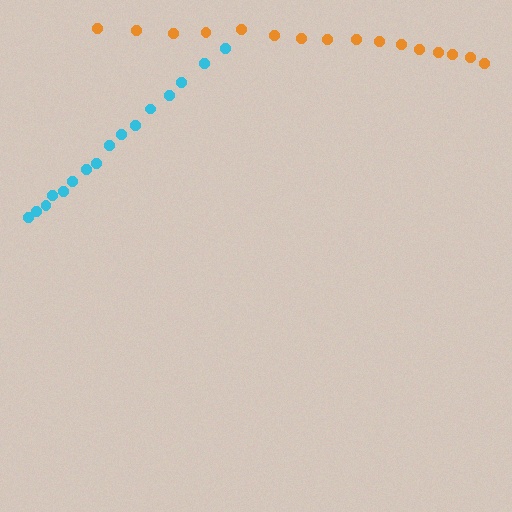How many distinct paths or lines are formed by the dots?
There are 2 distinct paths.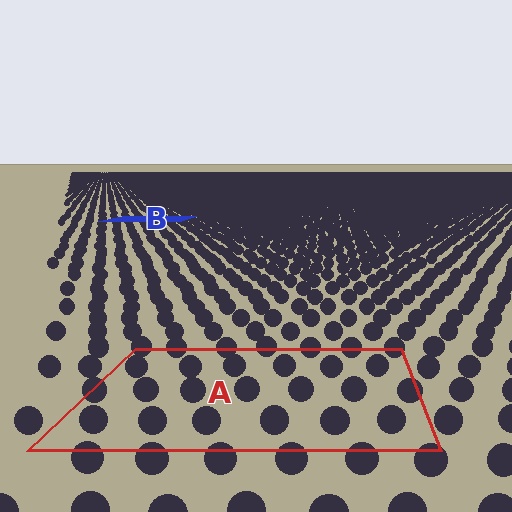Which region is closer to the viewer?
Region A is closer. The texture elements there are larger and more spread out.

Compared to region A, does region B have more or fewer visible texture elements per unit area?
Region B has more texture elements per unit area — they are packed more densely because it is farther away.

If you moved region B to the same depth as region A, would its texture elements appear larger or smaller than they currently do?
They would appear larger. At a closer depth, the same texture elements are projected at a bigger on-screen size.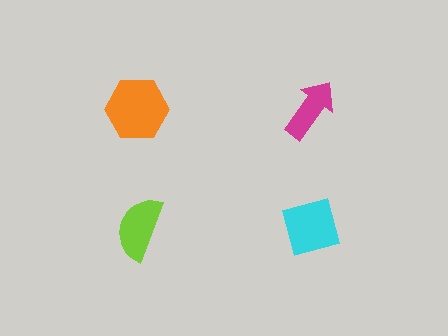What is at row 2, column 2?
A cyan square.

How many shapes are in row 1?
2 shapes.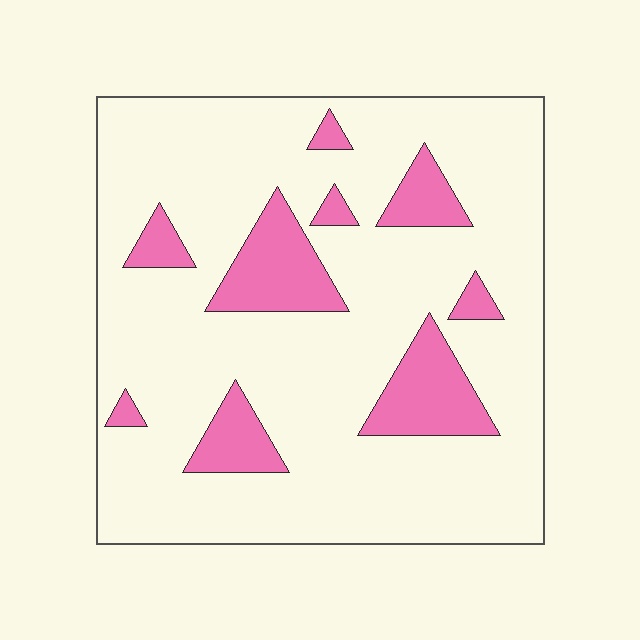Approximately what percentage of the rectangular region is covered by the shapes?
Approximately 15%.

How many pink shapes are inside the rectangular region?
9.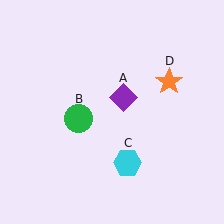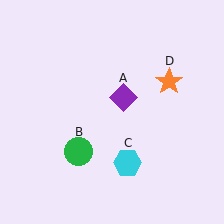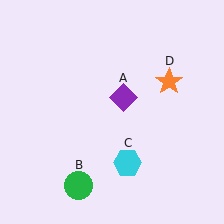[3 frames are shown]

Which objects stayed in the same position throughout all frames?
Purple diamond (object A) and cyan hexagon (object C) and orange star (object D) remained stationary.